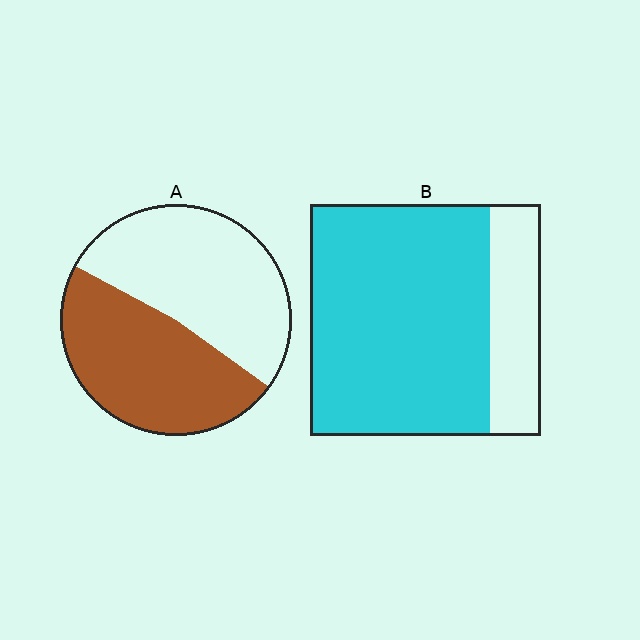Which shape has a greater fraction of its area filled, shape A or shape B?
Shape B.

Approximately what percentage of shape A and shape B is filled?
A is approximately 50% and B is approximately 80%.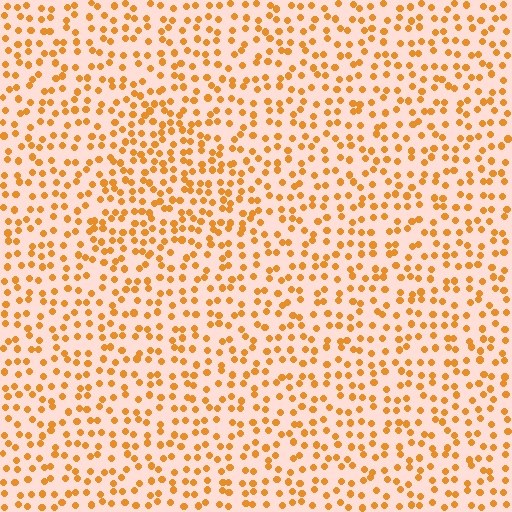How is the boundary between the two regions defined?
The boundary is defined by a change in element density (approximately 1.5x ratio). All elements are the same color, size, and shape.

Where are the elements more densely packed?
The elements are more densely packed inside the triangle boundary.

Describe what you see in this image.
The image contains small orange elements arranged at two different densities. A triangle-shaped region is visible where the elements are more densely packed than the surrounding area.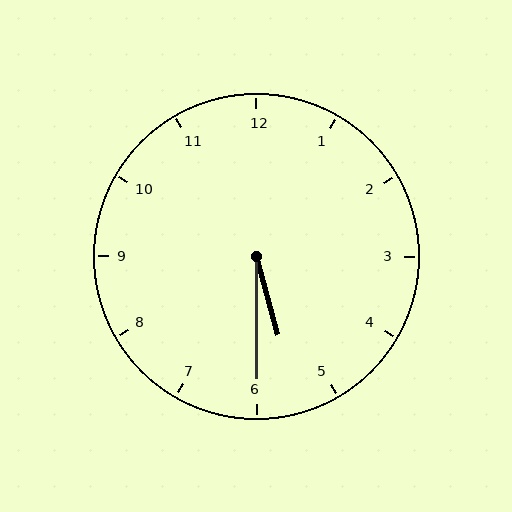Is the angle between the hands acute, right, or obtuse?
It is acute.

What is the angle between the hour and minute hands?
Approximately 15 degrees.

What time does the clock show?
5:30.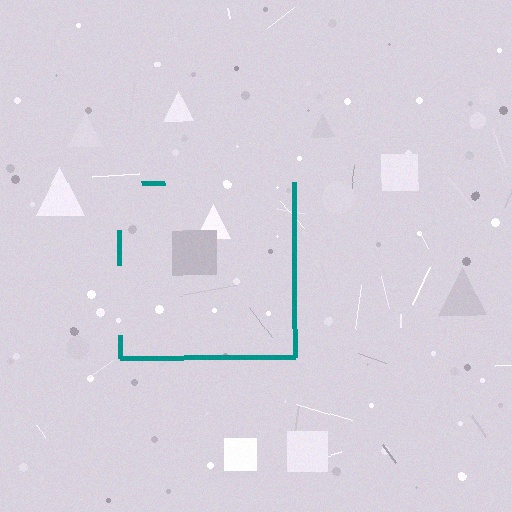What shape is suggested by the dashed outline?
The dashed outline suggests a square.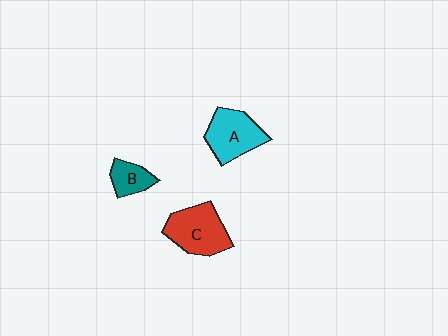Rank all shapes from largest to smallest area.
From largest to smallest: C (red), A (cyan), B (teal).